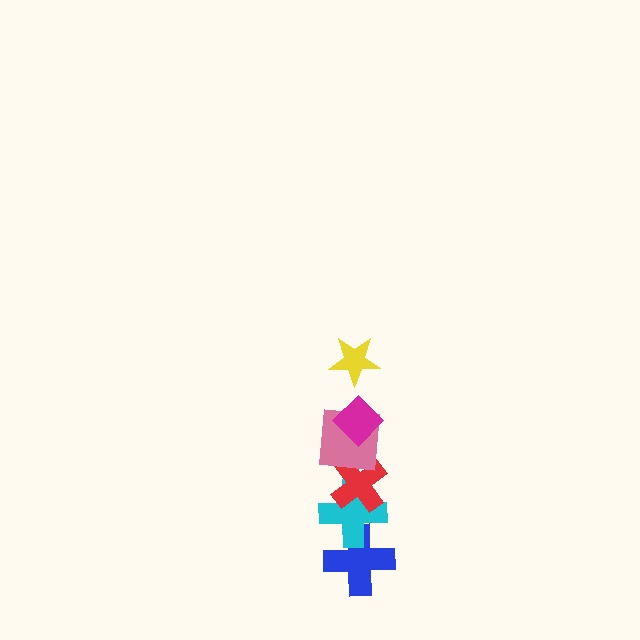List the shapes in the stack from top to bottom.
From top to bottom: the yellow star, the magenta diamond, the pink square, the red cross, the cyan cross, the blue cross.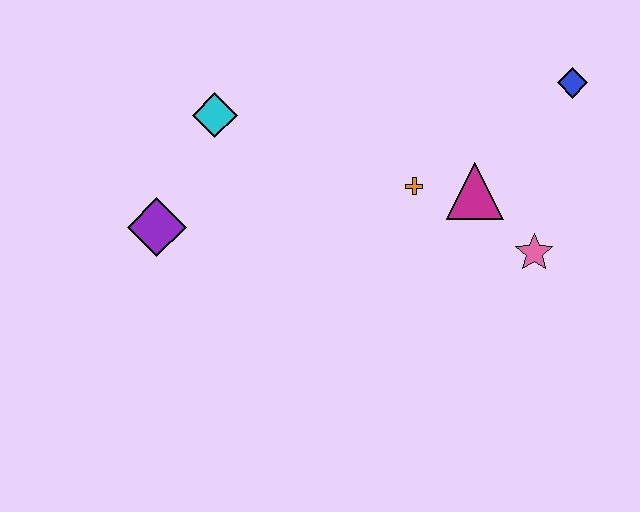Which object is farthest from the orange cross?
The purple diamond is farthest from the orange cross.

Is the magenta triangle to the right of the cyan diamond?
Yes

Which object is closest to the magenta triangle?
The orange cross is closest to the magenta triangle.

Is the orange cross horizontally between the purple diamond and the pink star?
Yes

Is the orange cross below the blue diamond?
Yes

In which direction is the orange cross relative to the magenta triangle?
The orange cross is to the left of the magenta triangle.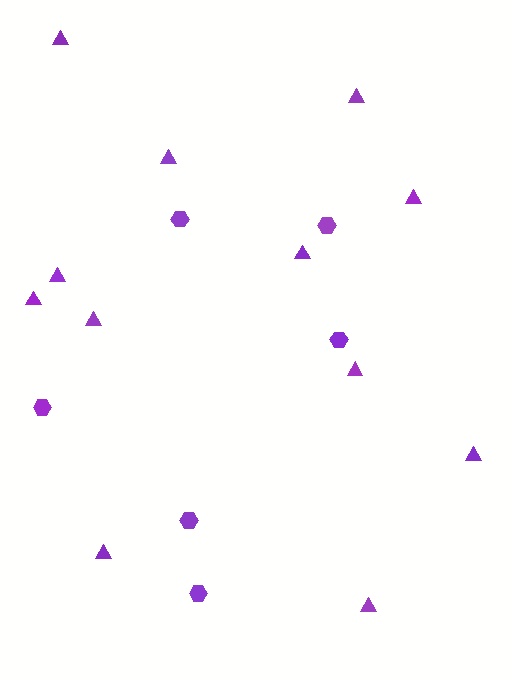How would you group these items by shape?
There are 2 groups: one group of hexagons (6) and one group of triangles (12).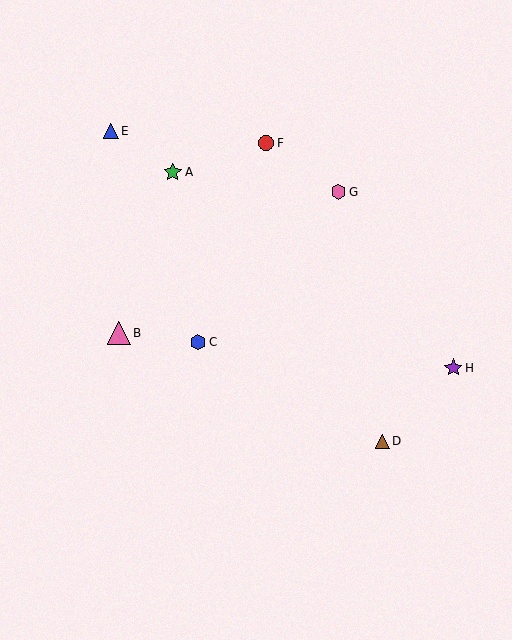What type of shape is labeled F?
Shape F is a red circle.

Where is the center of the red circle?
The center of the red circle is at (266, 143).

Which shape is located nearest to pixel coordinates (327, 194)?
The pink hexagon (labeled G) at (338, 192) is nearest to that location.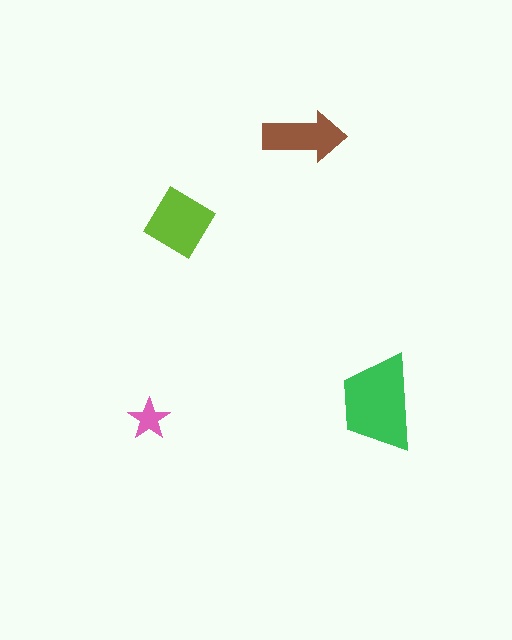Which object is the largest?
The green trapezoid.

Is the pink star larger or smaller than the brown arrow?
Smaller.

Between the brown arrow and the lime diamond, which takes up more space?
The lime diamond.